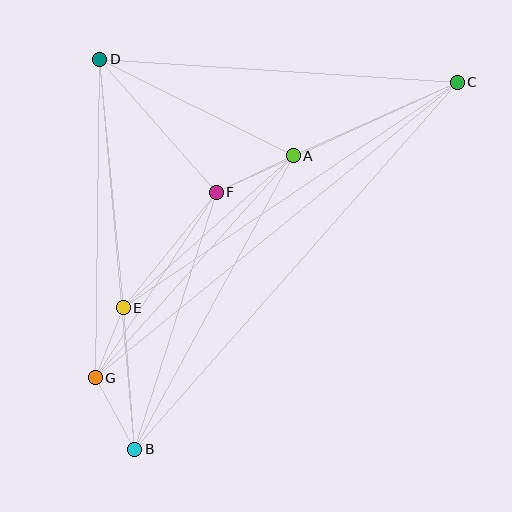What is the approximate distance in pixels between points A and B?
The distance between A and B is approximately 334 pixels.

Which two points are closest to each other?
Points E and G are closest to each other.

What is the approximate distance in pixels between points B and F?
The distance between B and F is approximately 270 pixels.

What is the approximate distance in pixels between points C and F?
The distance between C and F is approximately 265 pixels.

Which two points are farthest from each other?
Points B and C are farthest from each other.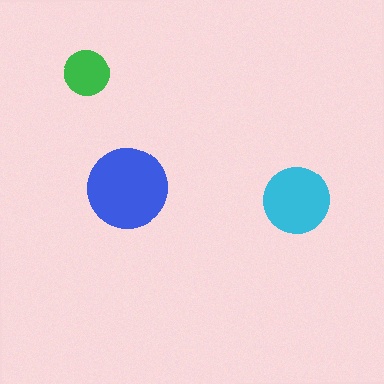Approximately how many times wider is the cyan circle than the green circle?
About 1.5 times wider.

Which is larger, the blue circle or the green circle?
The blue one.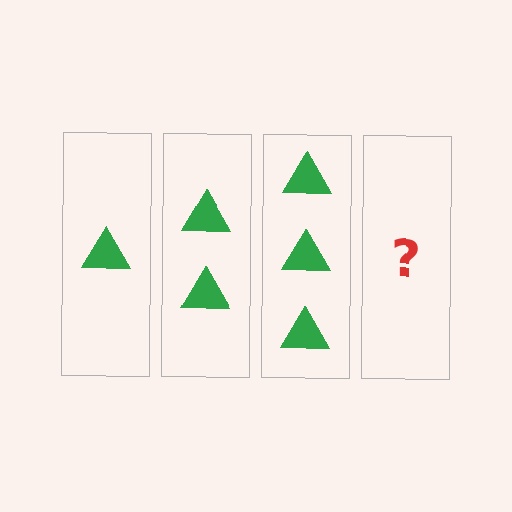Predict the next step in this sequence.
The next step is 4 triangles.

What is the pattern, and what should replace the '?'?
The pattern is that each step adds one more triangle. The '?' should be 4 triangles.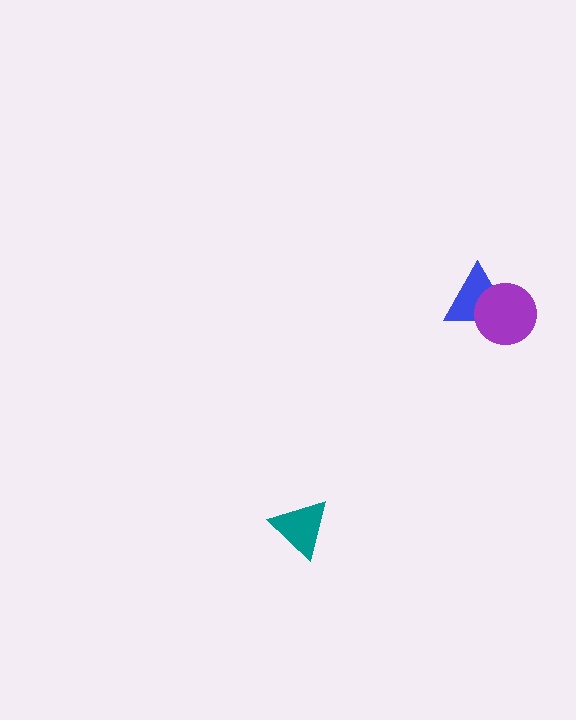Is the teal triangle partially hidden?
No, no other shape covers it.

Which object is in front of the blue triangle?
The purple circle is in front of the blue triangle.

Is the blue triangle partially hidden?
Yes, it is partially covered by another shape.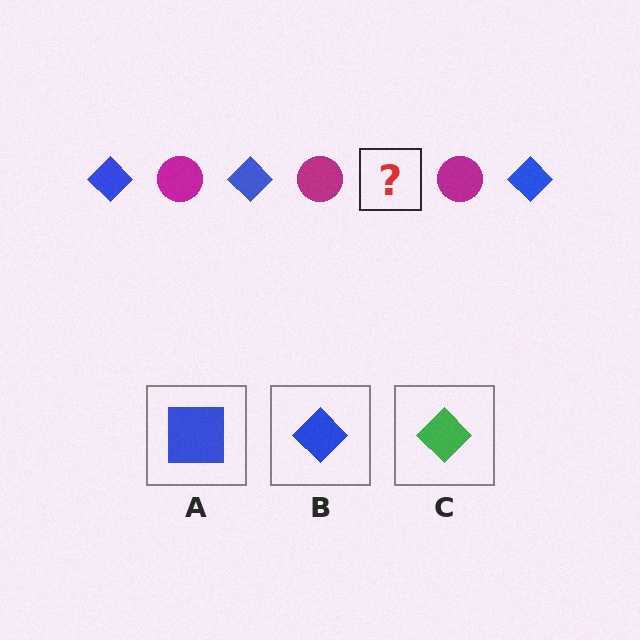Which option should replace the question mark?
Option B.